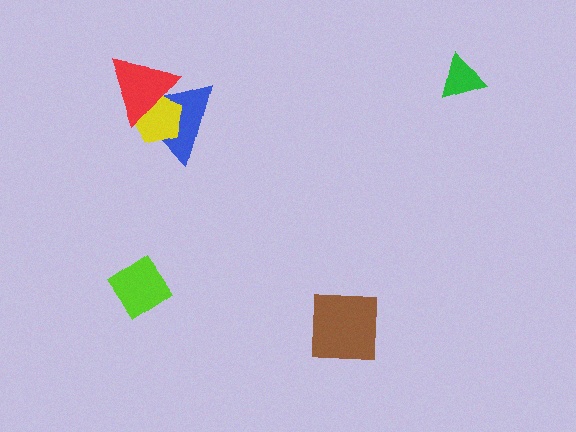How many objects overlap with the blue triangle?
2 objects overlap with the blue triangle.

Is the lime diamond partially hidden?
No, no other shape covers it.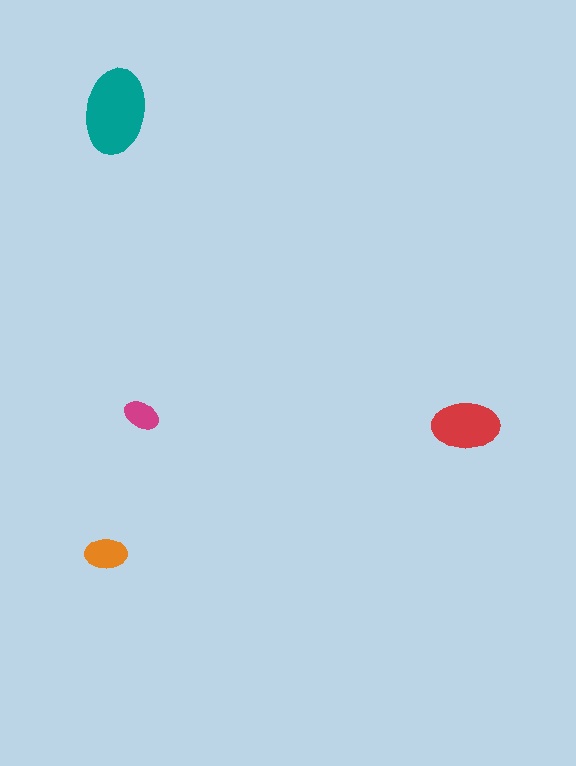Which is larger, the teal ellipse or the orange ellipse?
The teal one.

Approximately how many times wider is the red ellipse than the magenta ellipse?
About 2 times wider.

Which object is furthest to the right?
The red ellipse is rightmost.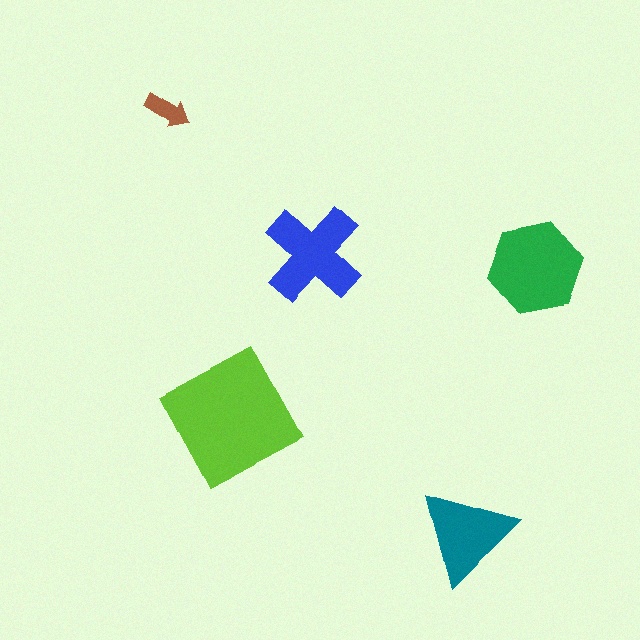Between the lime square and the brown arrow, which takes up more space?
The lime square.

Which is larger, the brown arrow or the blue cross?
The blue cross.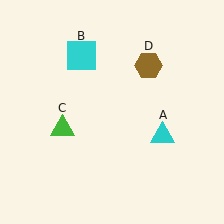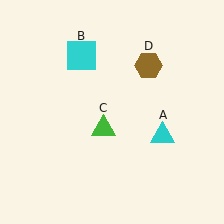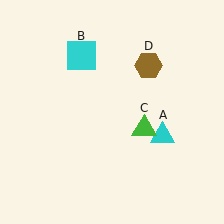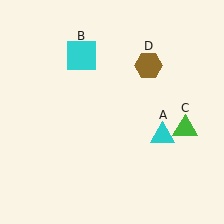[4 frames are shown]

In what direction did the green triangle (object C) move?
The green triangle (object C) moved right.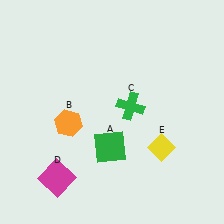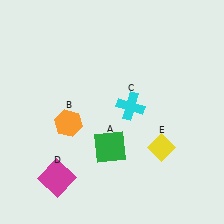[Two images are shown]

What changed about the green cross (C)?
In Image 1, C is green. In Image 2, it changed to cyan.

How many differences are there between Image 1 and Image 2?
There is 1 difference between the two images.